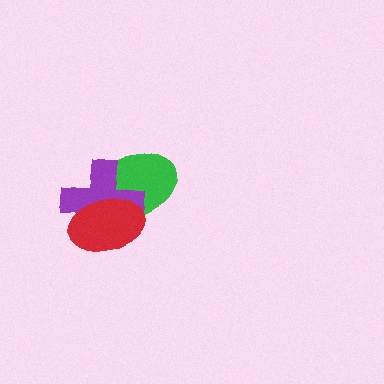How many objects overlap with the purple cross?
2 objects overlap with the purple cross.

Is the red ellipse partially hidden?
No, no other shape covers it.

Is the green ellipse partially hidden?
Yes, it is partially covered by another shape.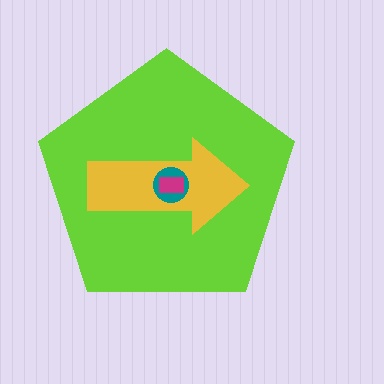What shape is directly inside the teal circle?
The magenta rectangle.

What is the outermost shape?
The lime pentagon.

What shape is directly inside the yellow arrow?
The teal circle.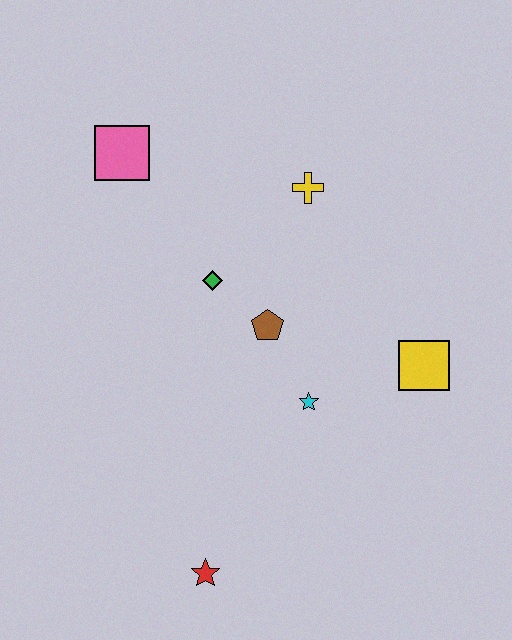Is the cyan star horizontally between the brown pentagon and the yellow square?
Yes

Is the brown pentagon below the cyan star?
No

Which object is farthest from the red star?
The pink square is farthest from the red star.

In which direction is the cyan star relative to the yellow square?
The cyan star is to the left of the yellow square.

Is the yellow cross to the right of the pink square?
Yes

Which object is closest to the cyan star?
The brown pentagon is closest to the cyan star.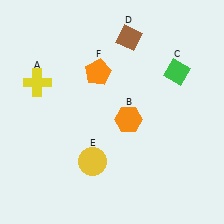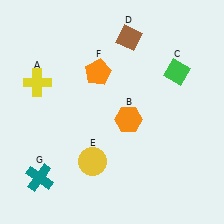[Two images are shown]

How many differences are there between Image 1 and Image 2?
There is 1 difference between the two images.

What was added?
A teal cross (G) was added in Image 2.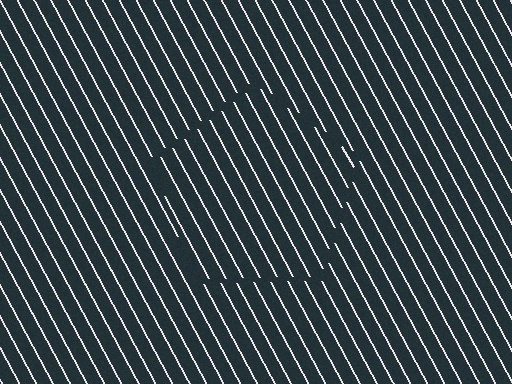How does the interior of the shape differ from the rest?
The interior of the shape contains the same grating, shifted by half a period — the contour is defined by the phase discontinuity where line-ends from the inner and outer gratings abut.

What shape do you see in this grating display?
An illusory pentagon. The interior of the shape contains the same grating, shifted by half a period — the contour is defined by the phase discontinuity where line-ends from the inner and outer gratings abut.